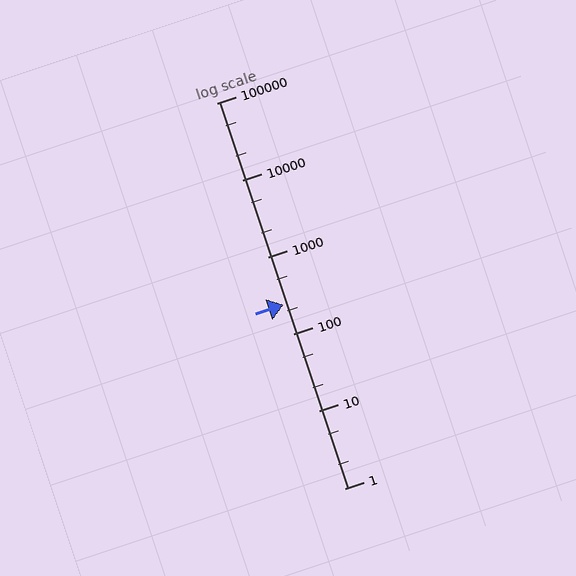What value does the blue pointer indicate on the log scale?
The pointer indicates approximately 240.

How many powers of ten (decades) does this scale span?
The scale spans 5 decades, from 1 to 100000.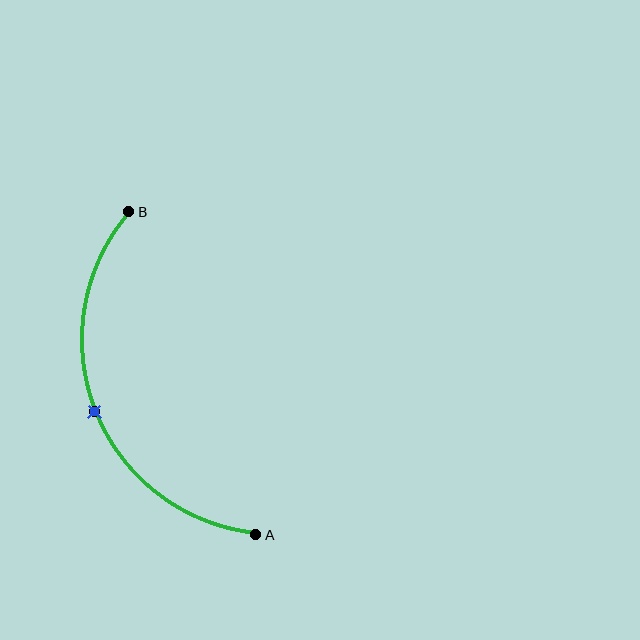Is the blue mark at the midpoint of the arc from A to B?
Yes. The blue mark lies on the arc at equal arc-length from both A and B — it is the arc midpoint.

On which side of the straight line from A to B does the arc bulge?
The arc bulges to the left of the straight line connecting A and B.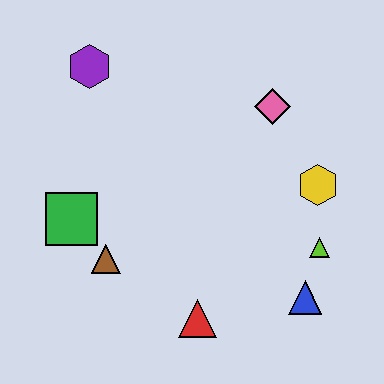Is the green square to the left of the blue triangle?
Yes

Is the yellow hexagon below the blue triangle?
No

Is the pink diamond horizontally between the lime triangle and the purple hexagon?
Yes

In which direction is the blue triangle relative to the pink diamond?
The blue triangle is below the pink diamond.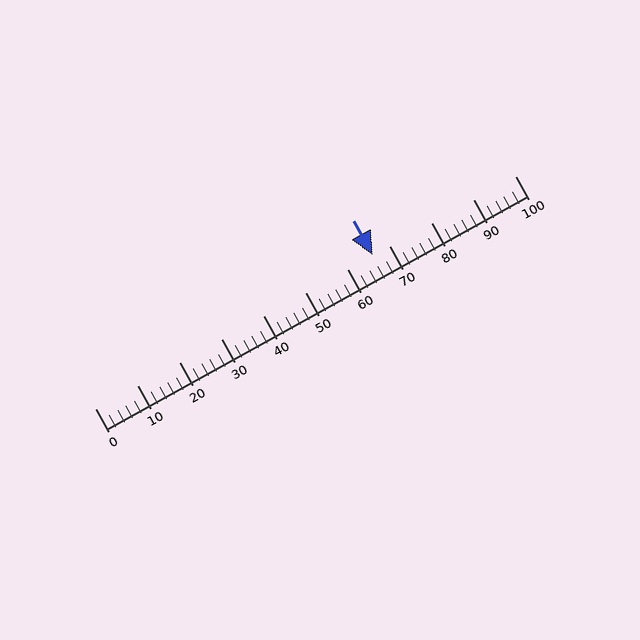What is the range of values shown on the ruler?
The ruler shows values from 0 to 100.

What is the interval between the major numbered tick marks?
The major tick marks are spaced 10 units apart.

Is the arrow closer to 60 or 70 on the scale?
The arrow is closer to 70.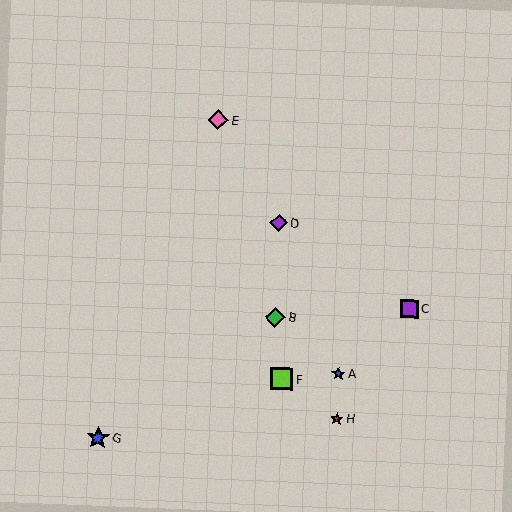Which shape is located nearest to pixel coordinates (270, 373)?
The lime square (labeled F) at (282, 379) is nearest to that location.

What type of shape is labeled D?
Shape D is a purple diamond.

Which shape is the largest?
The blue star (labeled G) is the largest.